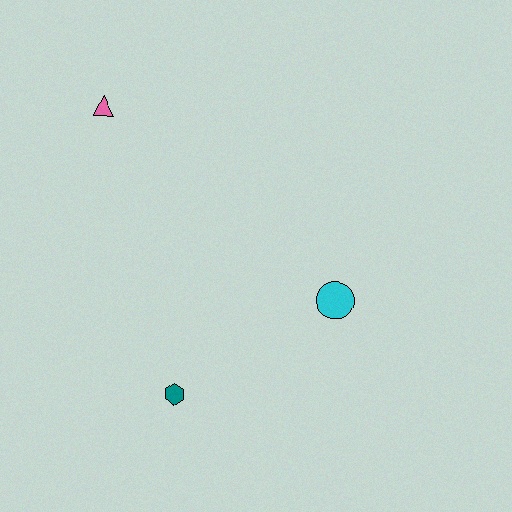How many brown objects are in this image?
There are no brown objects.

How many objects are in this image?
There are 3 objects.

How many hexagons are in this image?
There is 1 hexagon.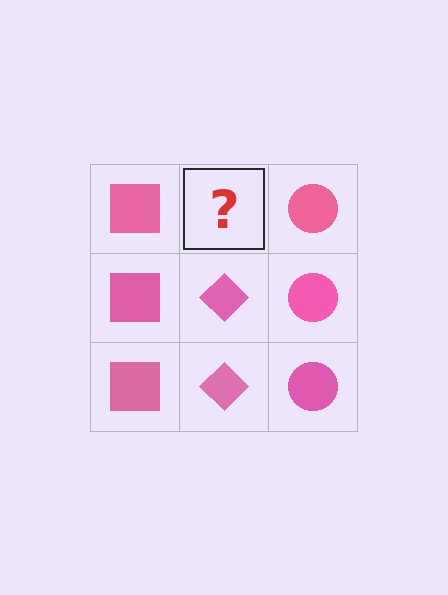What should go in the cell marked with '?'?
The missing cell should contain a pink diamond.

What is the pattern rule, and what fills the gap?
The rule is that each column has a consistent shape. The gap should be filled with a pink diamond.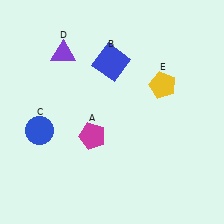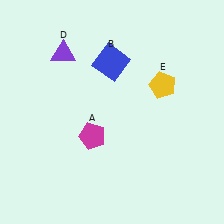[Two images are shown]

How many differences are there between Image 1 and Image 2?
There is 1 difference between the two images.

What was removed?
The blue circle (C) was removed in Image 2.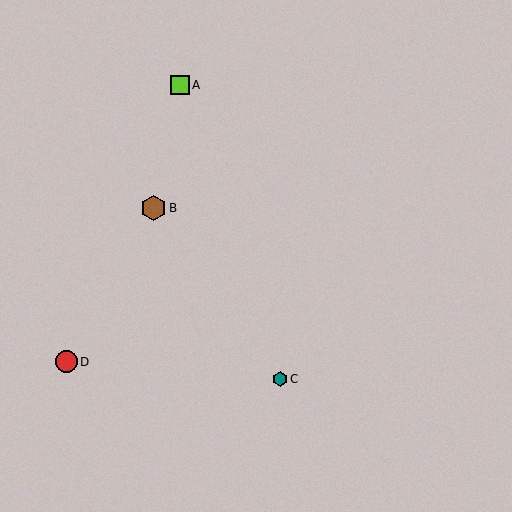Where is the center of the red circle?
The center of the red circle is at (66, 362).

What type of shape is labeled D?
Shape D is a red circle.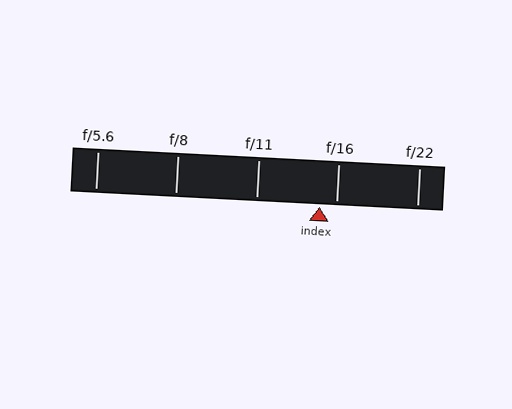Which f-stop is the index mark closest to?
The index mark is closest to f/16.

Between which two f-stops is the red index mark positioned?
The index mark is between f/11 and f/16.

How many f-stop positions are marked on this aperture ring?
There are 5 f-stop positions marked.